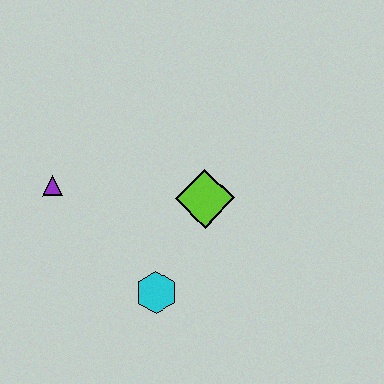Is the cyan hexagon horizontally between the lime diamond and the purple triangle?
Yes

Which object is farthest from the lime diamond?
The purple triangle is farthest from the lime diamond.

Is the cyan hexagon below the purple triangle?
Yes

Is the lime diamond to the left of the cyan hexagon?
No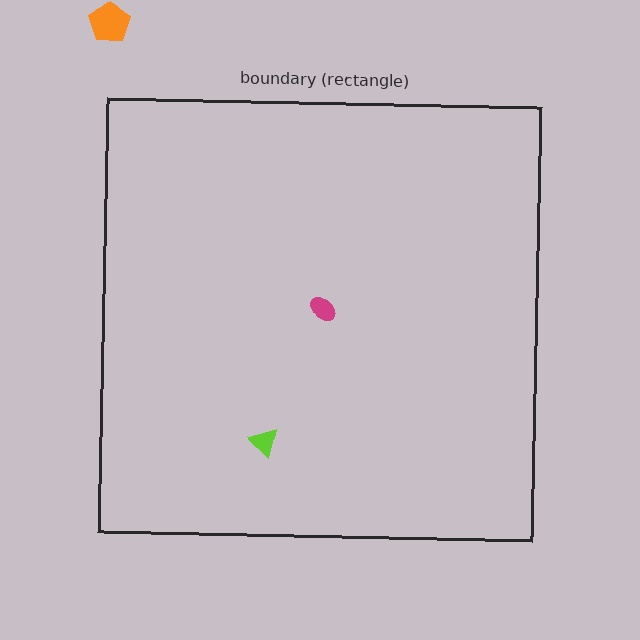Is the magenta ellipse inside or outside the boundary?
Inside.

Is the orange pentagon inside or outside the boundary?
Outside.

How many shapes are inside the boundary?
2 inside, 1 outside.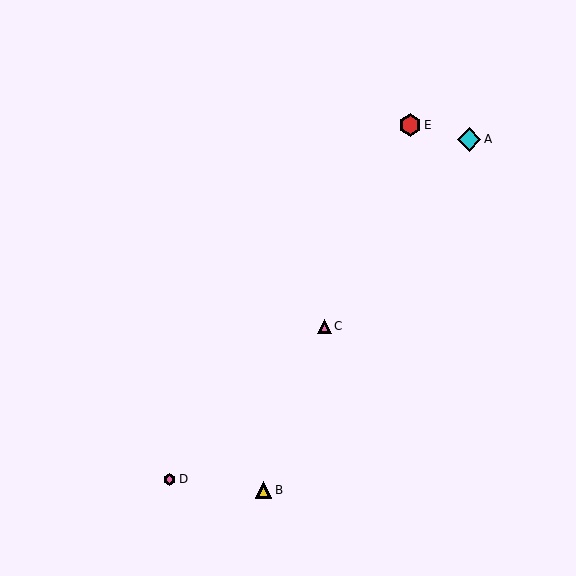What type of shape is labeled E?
Shape E is a red hexagon.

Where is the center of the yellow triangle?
The center of the yellow triangle is at (263, 490).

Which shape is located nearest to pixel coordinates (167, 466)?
The pink hexagon (labeled D) at (170, 479) is nearest to that location.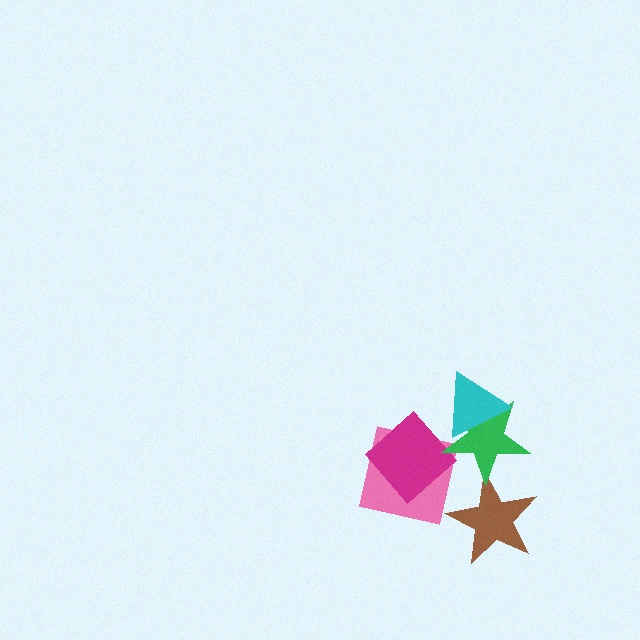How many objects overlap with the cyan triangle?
1 object overlaps with the cyan triangle.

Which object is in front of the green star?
The cyan triangle is in front of the green star.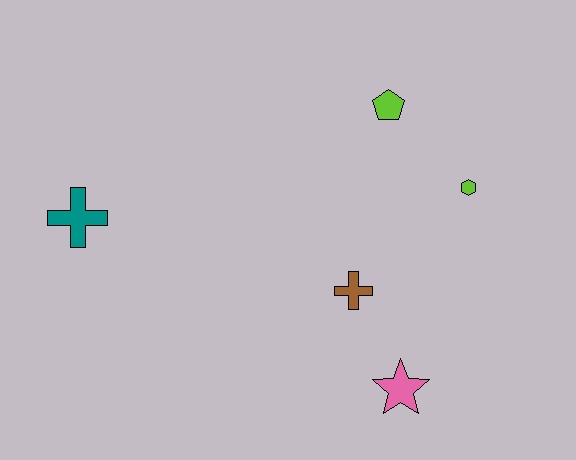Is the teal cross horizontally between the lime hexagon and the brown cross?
No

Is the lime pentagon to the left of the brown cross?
No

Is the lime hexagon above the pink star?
Yes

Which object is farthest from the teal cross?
The lime hexagon is farthest from the teal cross.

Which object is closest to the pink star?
The brown cross is closest to the pink star.